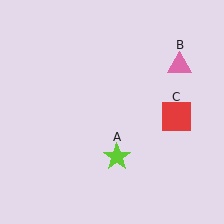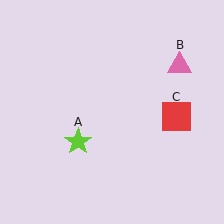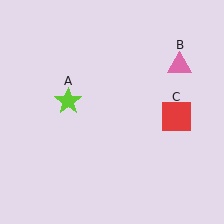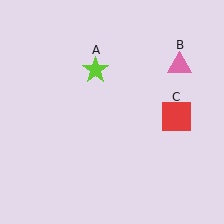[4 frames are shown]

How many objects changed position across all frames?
1 object changed position: lime star (object A).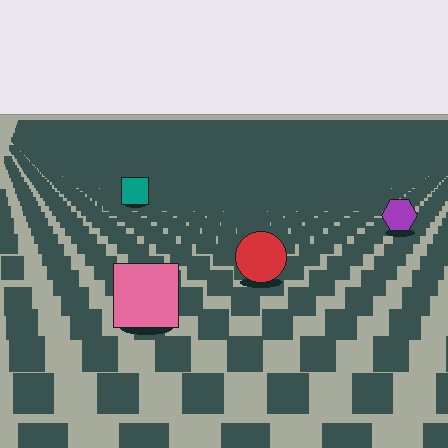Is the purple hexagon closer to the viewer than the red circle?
No. The red circle is closer — you can tell from the texture gradient: the ground texture is coarser near it.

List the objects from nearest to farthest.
From nearest to farthest: the pink square, the red circle, the purple hexagon, the teal square.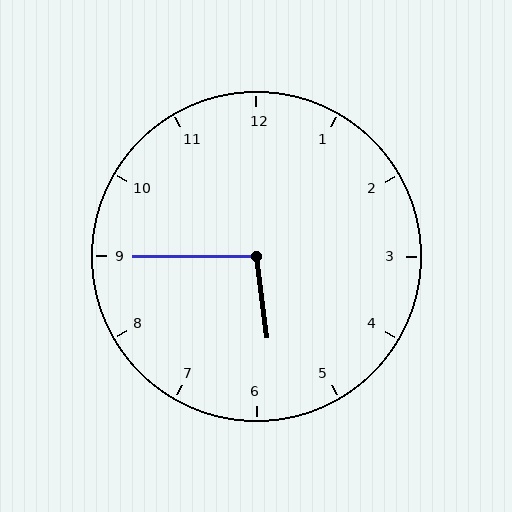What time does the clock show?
5:45.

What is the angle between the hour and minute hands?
Approximately 98 degrees.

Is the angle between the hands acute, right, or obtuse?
It is obtuse.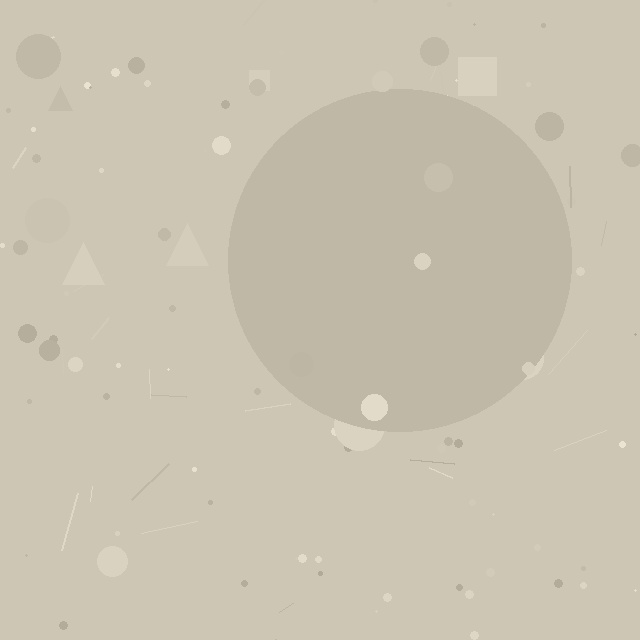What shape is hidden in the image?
A circle is hidden in the image.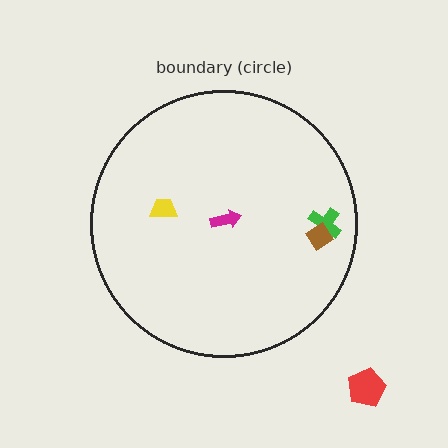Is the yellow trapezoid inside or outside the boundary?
Inside.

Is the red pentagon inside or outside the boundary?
Outside.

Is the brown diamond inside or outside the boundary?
Inside.